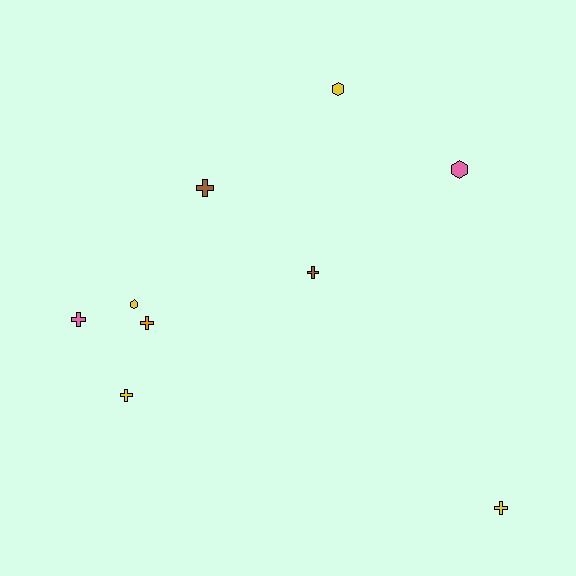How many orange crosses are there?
There is 1 orange cross.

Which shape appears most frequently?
Cross, with 6 objects.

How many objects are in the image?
There are 9 objects.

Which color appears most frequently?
Yellow, with 4 objects.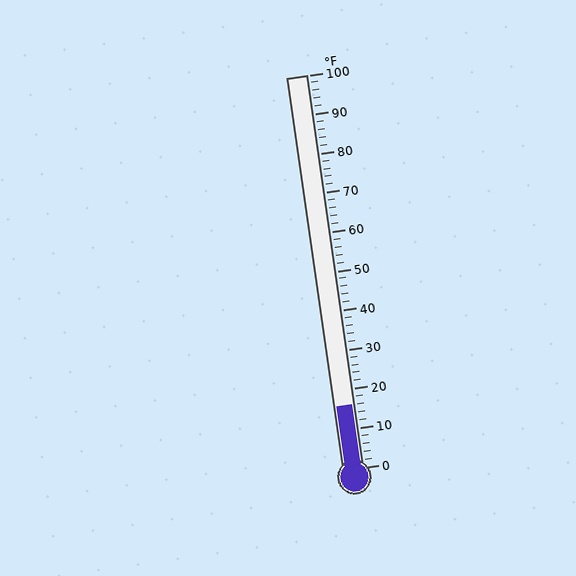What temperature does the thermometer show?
The thermometer shows approximately 16°F.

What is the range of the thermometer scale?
The thermometer scale ranges from 0°F to 100°F.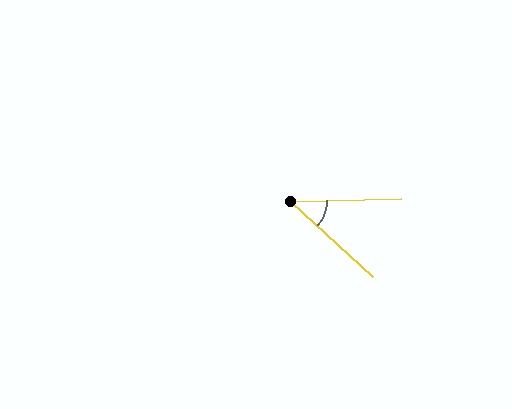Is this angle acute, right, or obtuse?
It is acute.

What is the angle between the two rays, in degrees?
Approximately 44 degrees.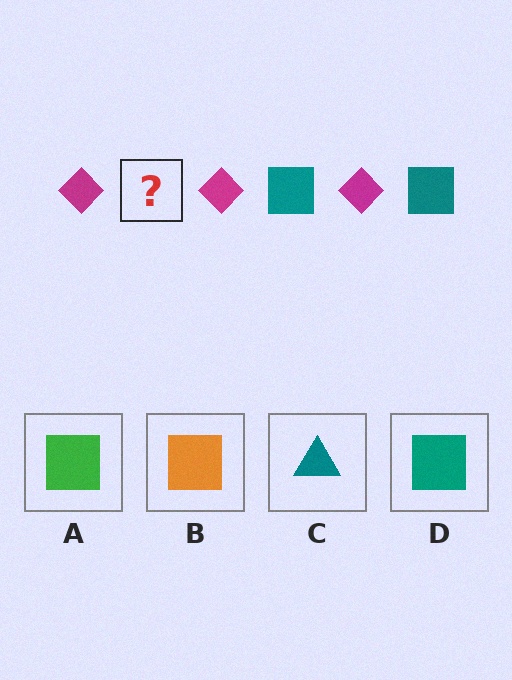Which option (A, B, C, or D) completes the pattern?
D.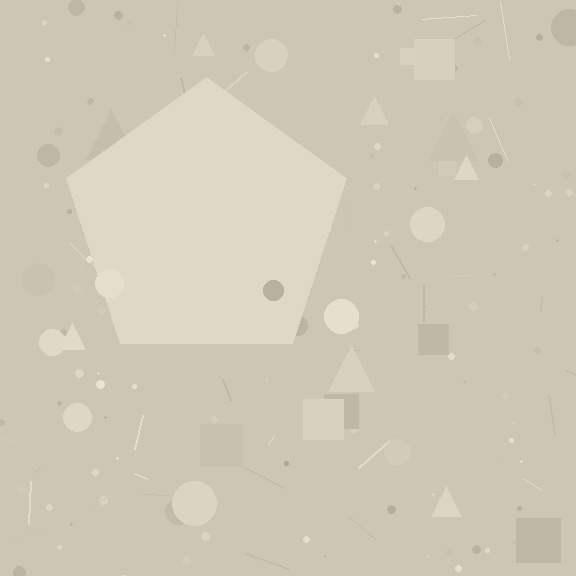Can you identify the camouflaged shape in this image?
The camouflaged shape is a pentagon.